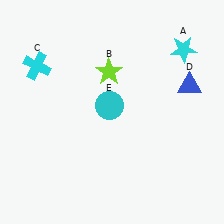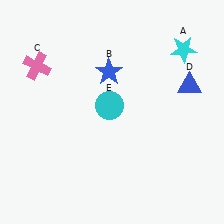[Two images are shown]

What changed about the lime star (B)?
In Image 1, B is lime. In Image 2, it changed to blue.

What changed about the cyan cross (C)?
In Image 1, C is cyan. In Image 2, it changed to pink.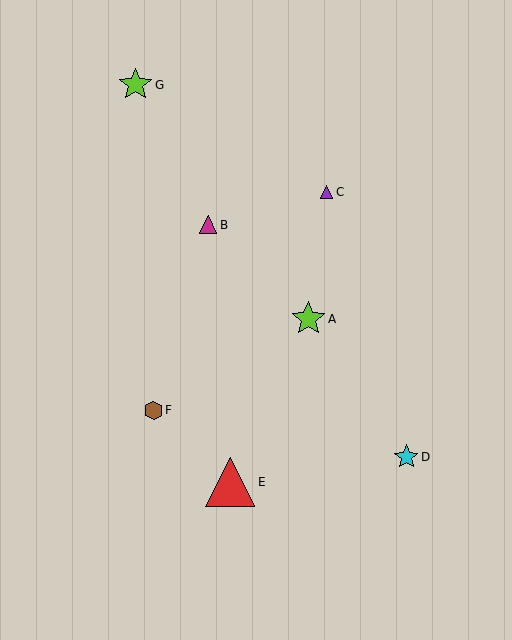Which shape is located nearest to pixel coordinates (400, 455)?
The cyan star (labeled D) at (406, 457) is nearest to that location.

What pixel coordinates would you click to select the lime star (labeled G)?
Click at (136, 85) to select the lime star G.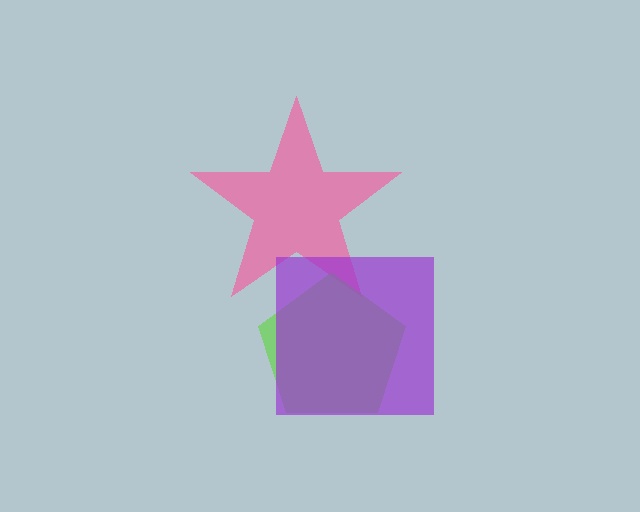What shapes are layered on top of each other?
The layered shapes are: a pink star, a lime pentagon, a purple square.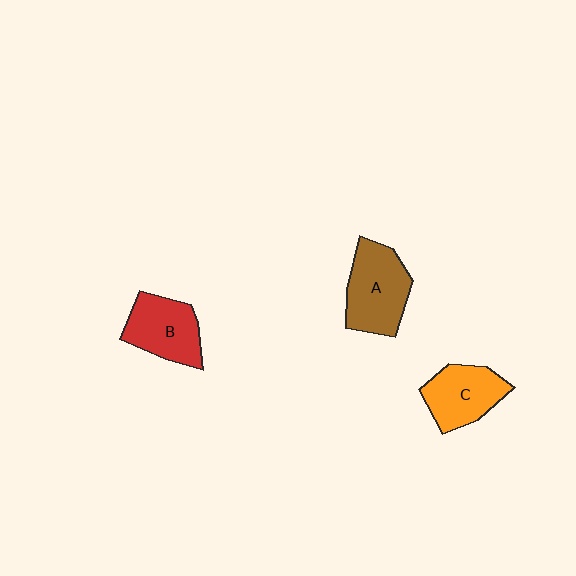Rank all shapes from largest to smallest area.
From largest to smallest: A (brown), B (red), C (orange).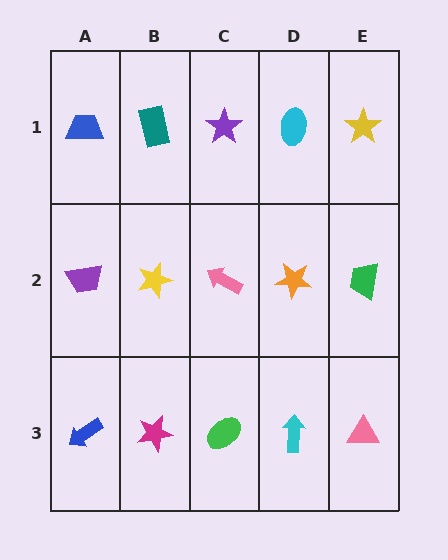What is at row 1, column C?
A purple star.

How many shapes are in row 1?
5 shapes.